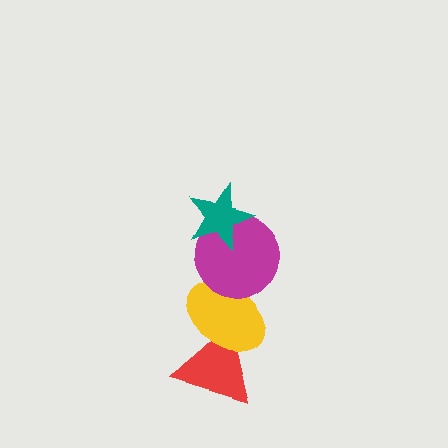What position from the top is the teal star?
The teal star is 1st from the top.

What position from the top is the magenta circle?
The magenta circle is 2nd from the top.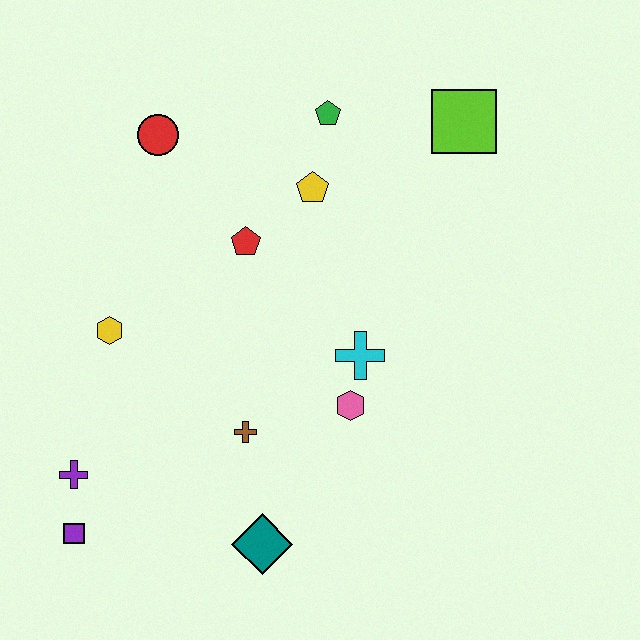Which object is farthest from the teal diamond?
The lime square is farthest from the teal diamond.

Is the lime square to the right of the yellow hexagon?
Yes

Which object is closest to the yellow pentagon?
The green pentagon is closest to the yellow pentagon.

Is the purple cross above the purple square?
Yes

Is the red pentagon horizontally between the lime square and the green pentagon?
No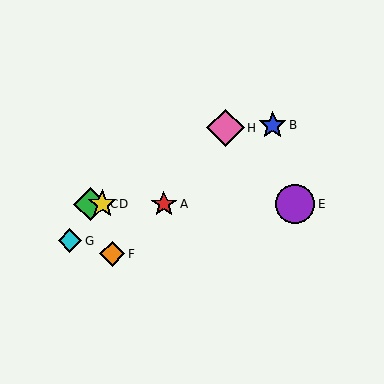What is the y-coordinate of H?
Object H is at y≈128.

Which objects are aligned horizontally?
Objects A, C, D, E are aligned horizontally.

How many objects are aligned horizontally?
4 objects (A, C, D, E) are aligned horizontally.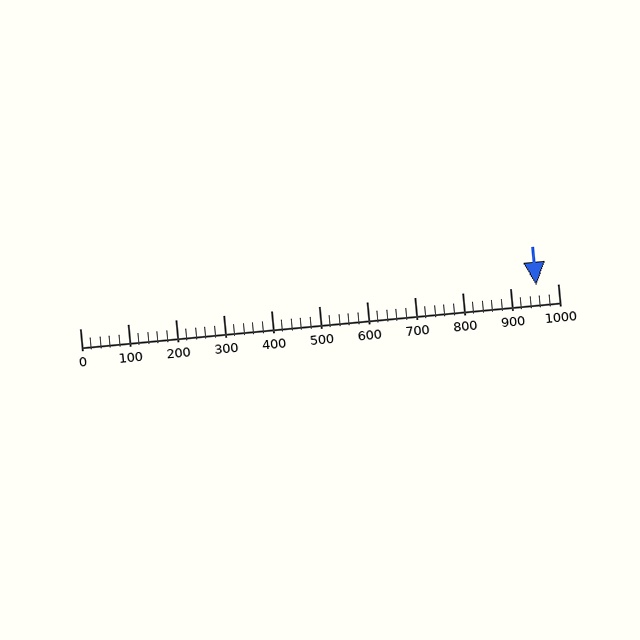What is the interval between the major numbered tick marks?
The major tick marks are spaced 100 units apart.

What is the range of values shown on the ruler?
The ruler shows values from 0 to 1000.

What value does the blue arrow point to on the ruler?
The blue arrow points to approximately 956.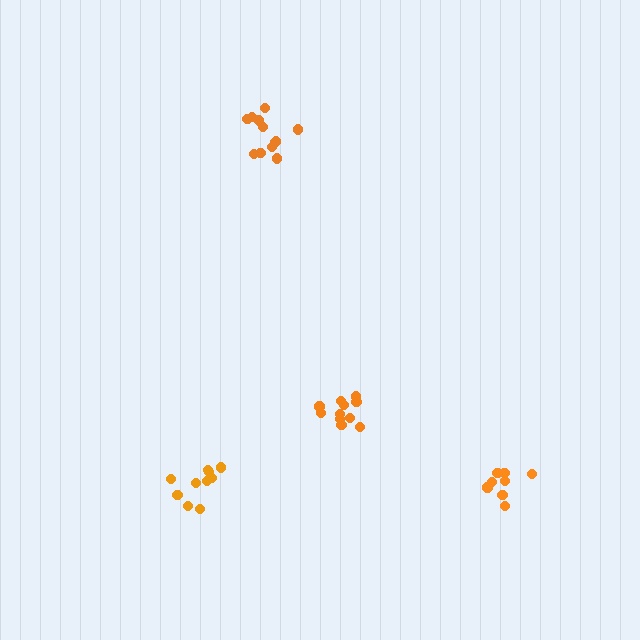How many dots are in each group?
Group 1: 11 dots, Group 2: 10 dots, Group 3: 12 dots, Group 4: 8 dots (41 total).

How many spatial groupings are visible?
There are 4 spatial groupings.